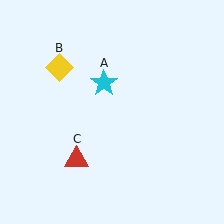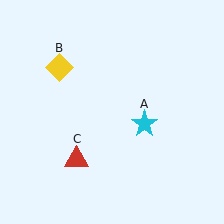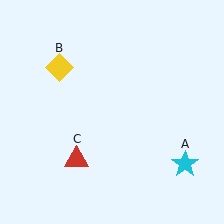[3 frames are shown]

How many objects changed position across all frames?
1 object changed position: cyan star (object A).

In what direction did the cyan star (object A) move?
The cyan star (object A) moved down and to the right.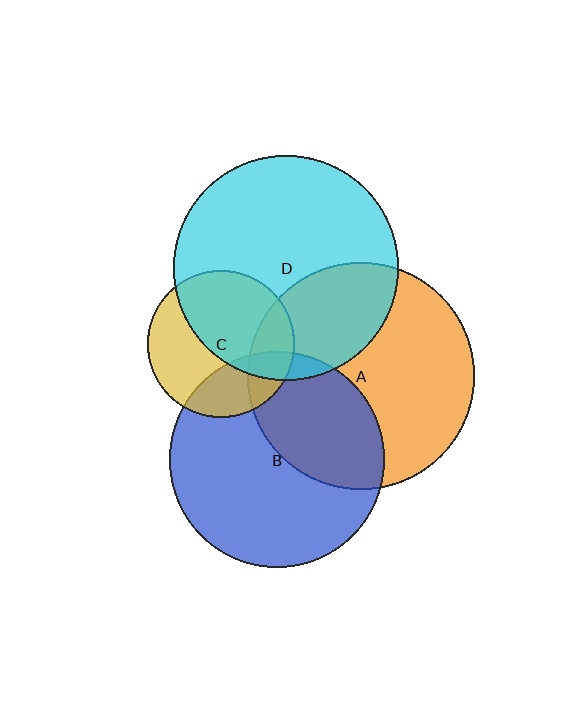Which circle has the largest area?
Circle A (orange).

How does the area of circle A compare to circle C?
Approximately 2.4 times.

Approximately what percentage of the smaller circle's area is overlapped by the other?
Approximately 35%.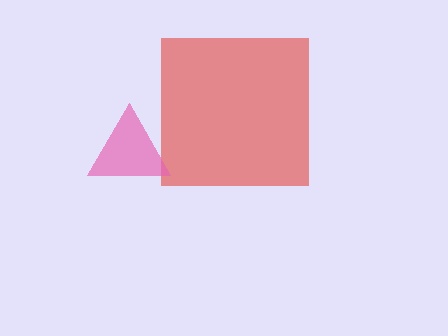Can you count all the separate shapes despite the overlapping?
Yes, there are 2 separate shapes.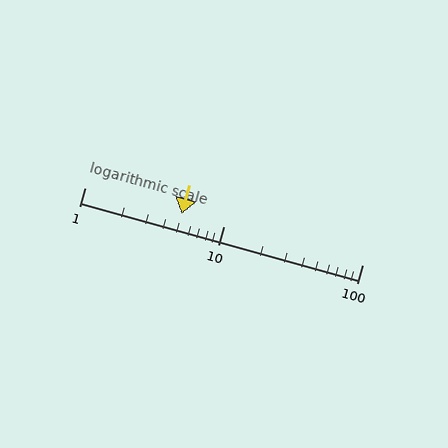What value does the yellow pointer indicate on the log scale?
The pointer indicates approximately 5.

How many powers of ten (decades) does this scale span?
The scale spans 2 decades, from 1 to 100.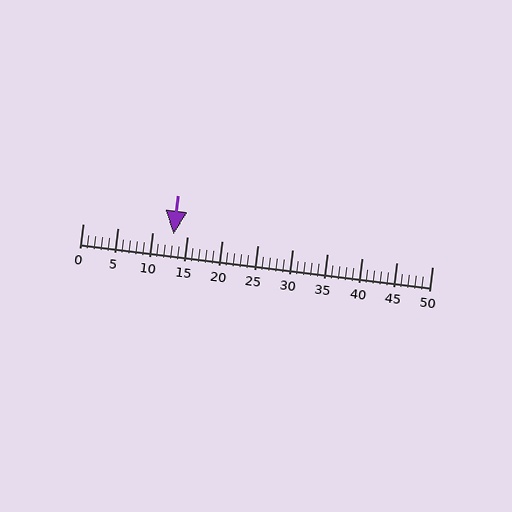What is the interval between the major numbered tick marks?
The major tick marks are spaced 5 units apart.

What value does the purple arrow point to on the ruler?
The purple arrow points to approximately 13.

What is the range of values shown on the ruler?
The ruler shows values from 0 to 50.